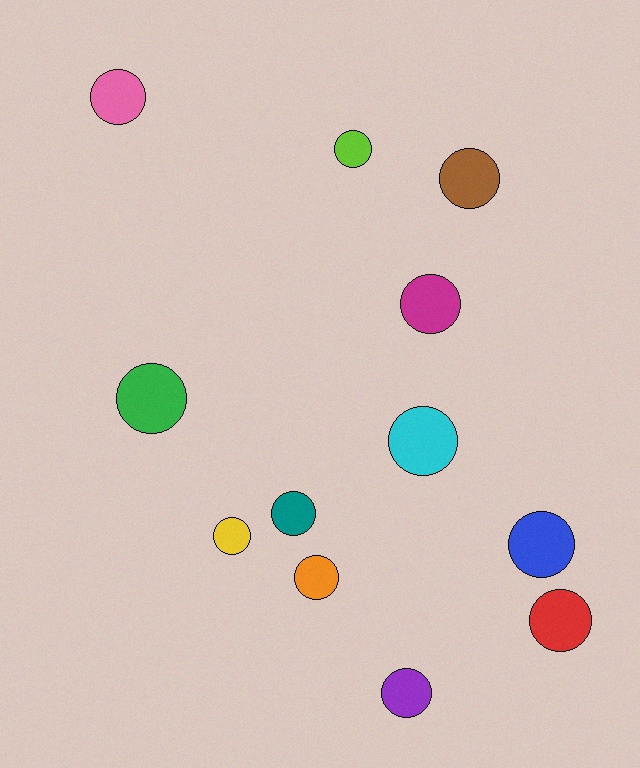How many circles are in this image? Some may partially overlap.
There are 12 circles.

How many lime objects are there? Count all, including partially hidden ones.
There is 1 lime object.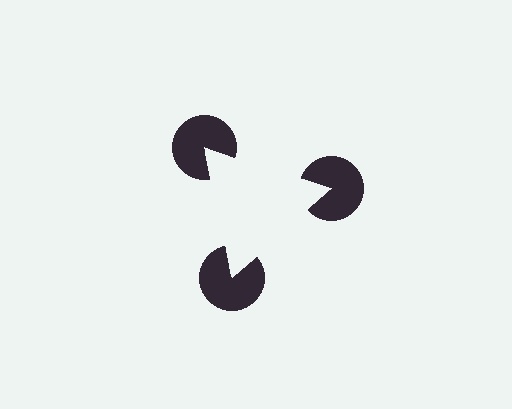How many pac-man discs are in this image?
There are 3 — one at each vertex of the illusory triangle.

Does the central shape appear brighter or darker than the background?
It typically appears slightly brighter than the background, even though no actual brightness change is drawn.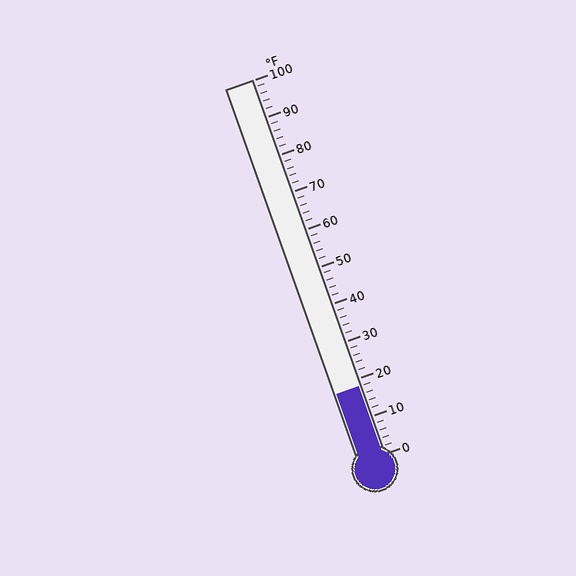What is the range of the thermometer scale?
The thermometer scale ranges from 0°F to 100°F.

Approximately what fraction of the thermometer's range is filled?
The thermometer is filled to approximately 20% of its range.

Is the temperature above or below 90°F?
The temperature is below 90°F.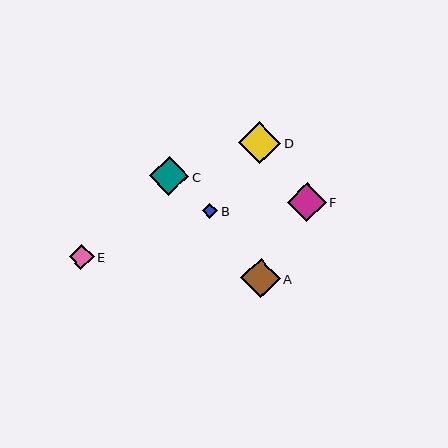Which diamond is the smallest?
Diamond B is the smallest with a size of approximately 15 pixels.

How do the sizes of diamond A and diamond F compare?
Diamond A and diamond F are approximately the same size.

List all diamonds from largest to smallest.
From largest to smallest: D, A, C, F, E, B.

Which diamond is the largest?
Diamond D is the largest with a size of approximately 42 pixels.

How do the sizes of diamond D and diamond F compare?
Diamond D and diamond F are approximately the same size.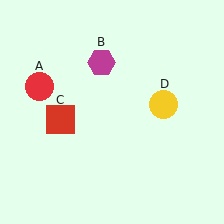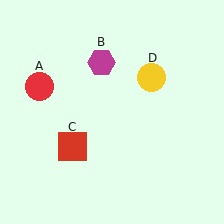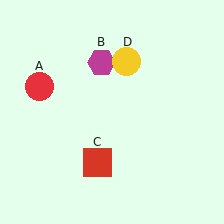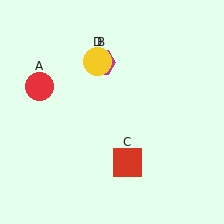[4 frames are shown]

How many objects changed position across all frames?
2 objects changed position: red square (object C), yellow circle (object D).